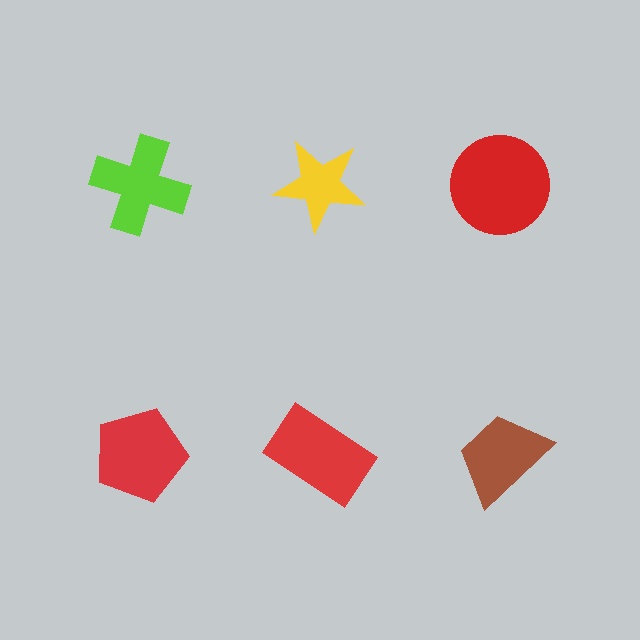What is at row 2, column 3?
A brown trapezoid.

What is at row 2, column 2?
A red rectangle.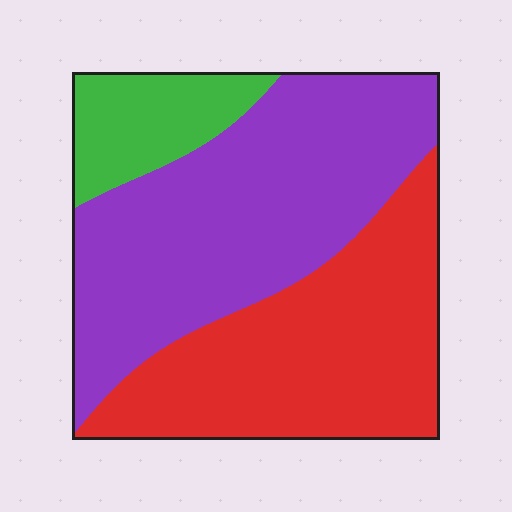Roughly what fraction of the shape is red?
Red covers 39% of the shape.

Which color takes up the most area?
Purple, at roughly 50%.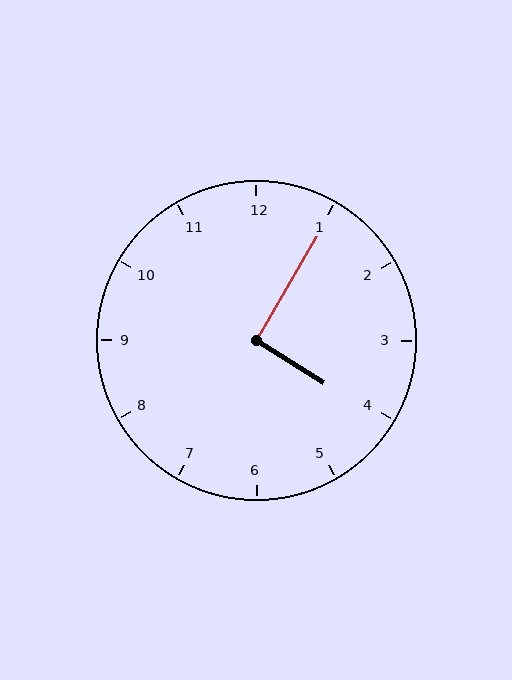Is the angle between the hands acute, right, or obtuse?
It is right.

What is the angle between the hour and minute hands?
Approximately 92 degrees.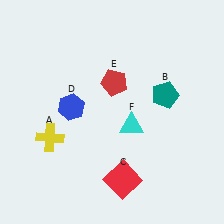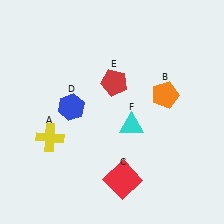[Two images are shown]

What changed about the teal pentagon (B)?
In Image 1, B is teal. In Image 2, it changed to orange.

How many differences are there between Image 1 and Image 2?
There is 1 difference between the two images.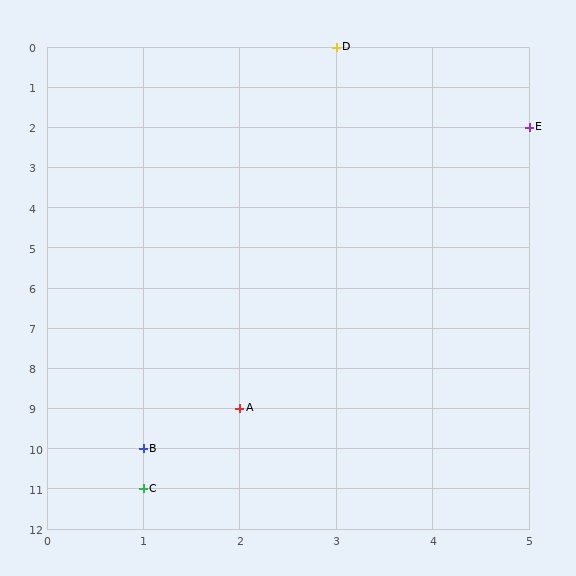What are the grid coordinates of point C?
Point C is at grid coordinates (1, 11).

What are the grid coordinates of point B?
Point B is at grid coordinates (1, 10).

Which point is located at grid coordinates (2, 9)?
Point A is at (2, 9).